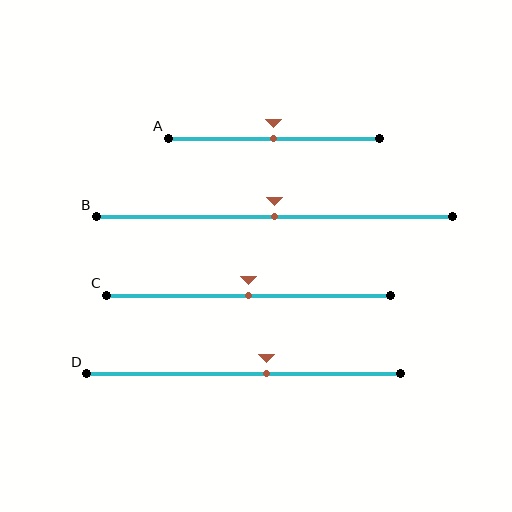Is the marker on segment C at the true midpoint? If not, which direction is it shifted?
Yes, the marker on segment C is at the true midpoint.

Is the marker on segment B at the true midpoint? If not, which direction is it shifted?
Yes, the marker on segment B is at the true midpoint.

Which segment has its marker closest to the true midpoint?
Segment A has its marker closest to the true midpoint.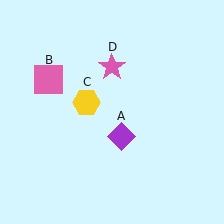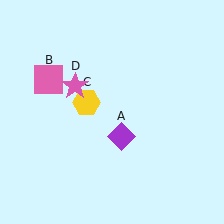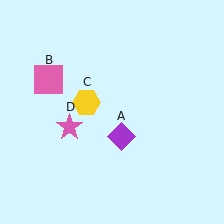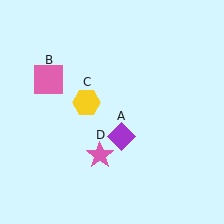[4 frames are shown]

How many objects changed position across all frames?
1 object changed position: pink star (object D).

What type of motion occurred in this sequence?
The pink star (object D) rotated counterclockwise around the center of the scene.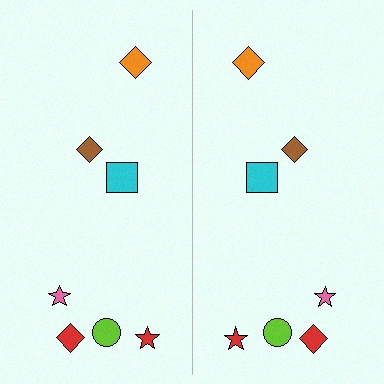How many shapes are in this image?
There are 14 shapes in this image.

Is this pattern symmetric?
Yes, this pattern has bilateral (reflection) symmetry.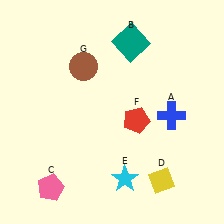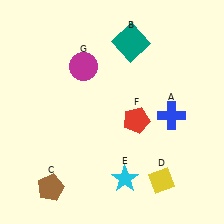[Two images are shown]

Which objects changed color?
C changed from pink to brown. G changed from brown to magenta.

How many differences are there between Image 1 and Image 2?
There are 2 differences between the two images.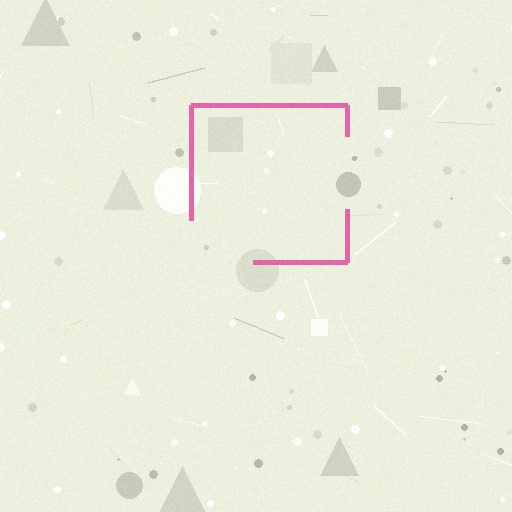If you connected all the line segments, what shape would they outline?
They would outline a square.